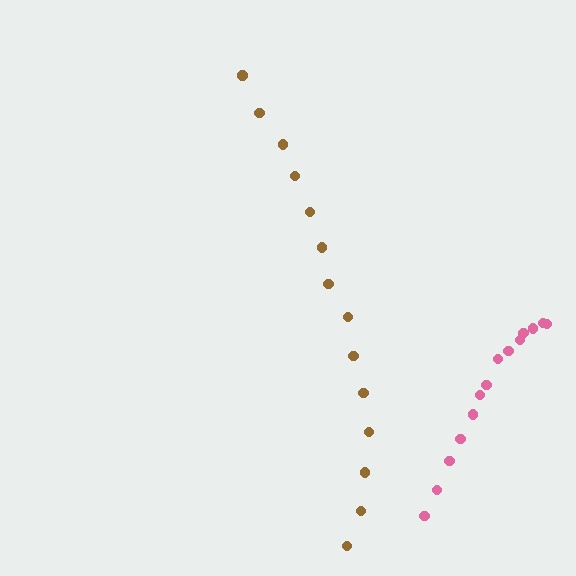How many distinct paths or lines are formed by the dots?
There are 2 distinct paths.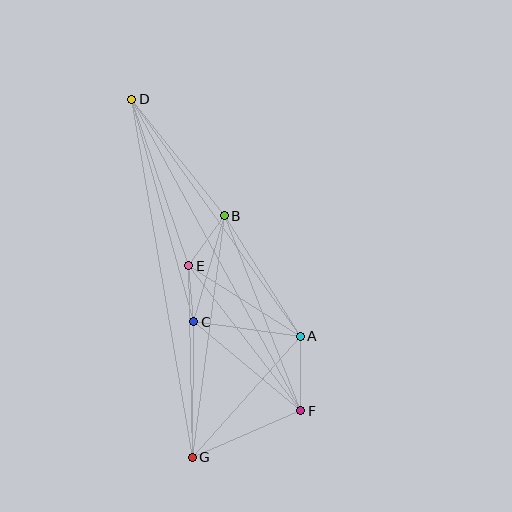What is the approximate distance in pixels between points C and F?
The distance between C and F is approximately 139 pixels.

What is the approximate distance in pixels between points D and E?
The distance between D and E is approximately 176 pixels.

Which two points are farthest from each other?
Points D and G are farthest from each other.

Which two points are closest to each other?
Points C and E are closest to each other.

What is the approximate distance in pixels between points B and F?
The distance between B and F is approximately 209 pixels.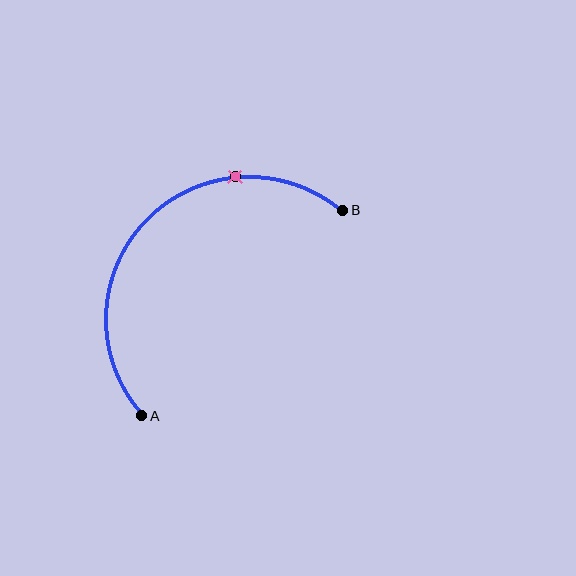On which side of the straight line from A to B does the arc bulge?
The arc bulges above and to the left of the straight line connecting A and B.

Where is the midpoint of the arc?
The arc midpoint is the point on the curve farthest from the straight line joining A and B. It sits above and to the left of that line.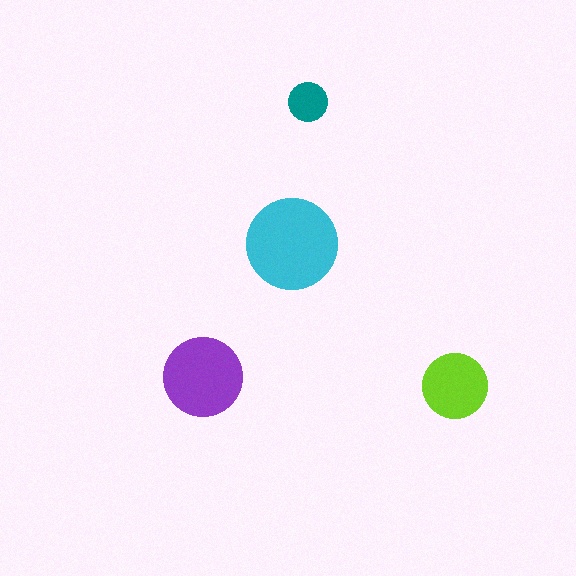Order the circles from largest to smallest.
the cyan one, the purple one, the lime one, the teal one.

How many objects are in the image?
There are 4 objects in the image.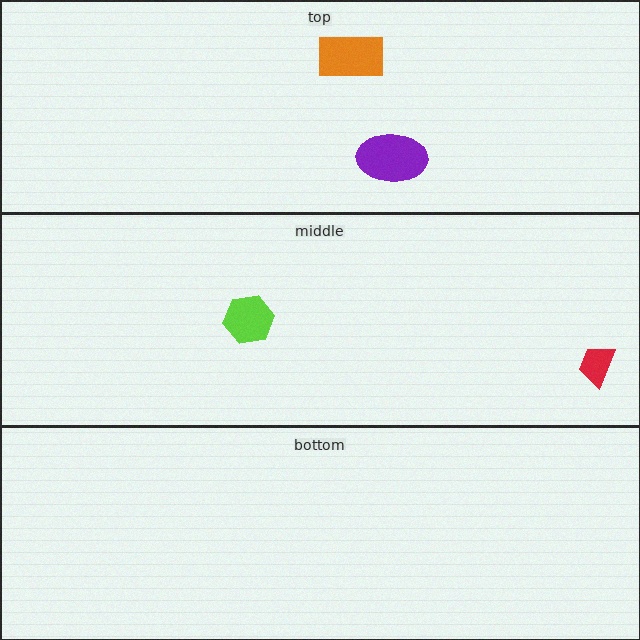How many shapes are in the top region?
2.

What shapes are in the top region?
The purple ellipse, the orange rectangle.